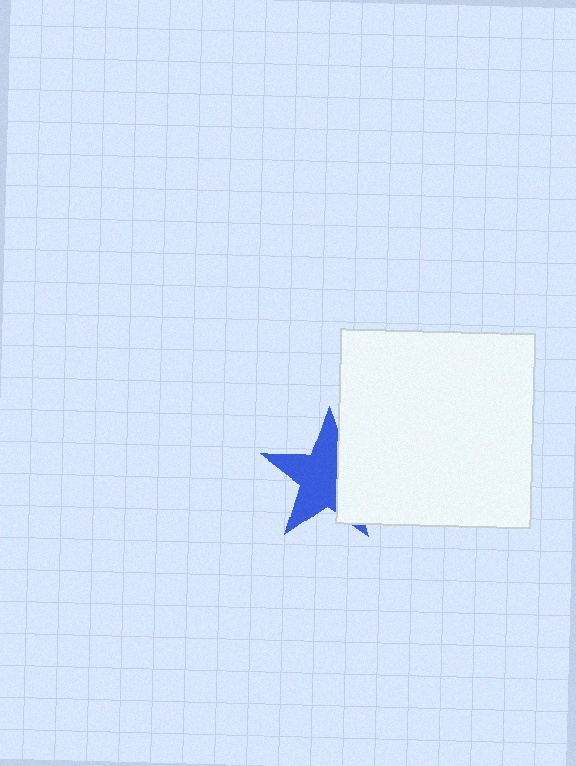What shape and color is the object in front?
The object in front is a white square.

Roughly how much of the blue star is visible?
About half of it is visible (roughly 65%).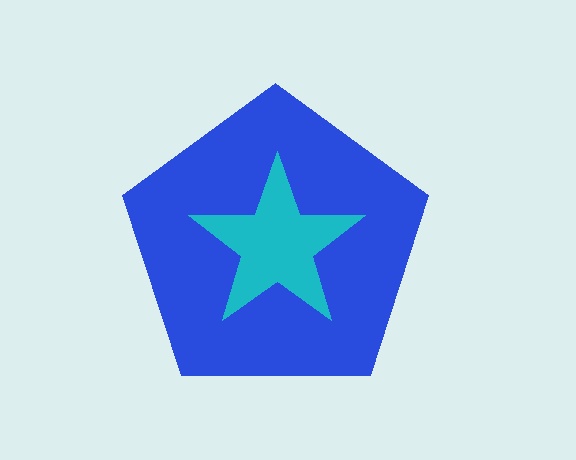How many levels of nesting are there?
2.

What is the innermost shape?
The cyan star.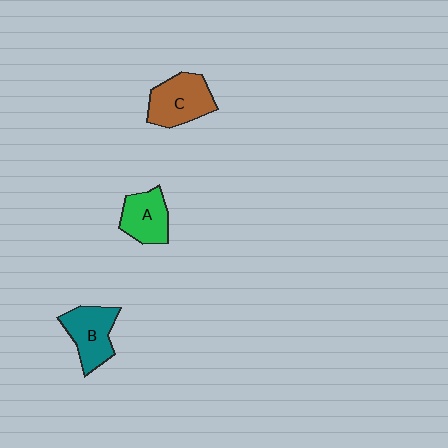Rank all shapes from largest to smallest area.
From largest to smallest: C (brown), B (teal), A (green).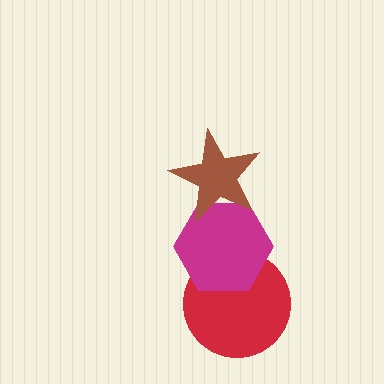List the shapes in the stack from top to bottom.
From top to bottom: the brown star, the magenta hexagon, the red circle.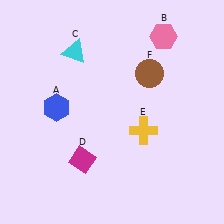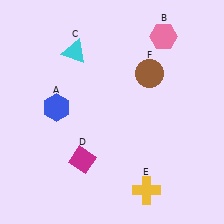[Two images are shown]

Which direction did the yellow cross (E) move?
The yellow cross (E) moved down.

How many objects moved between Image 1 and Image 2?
1 object moved between the two images.